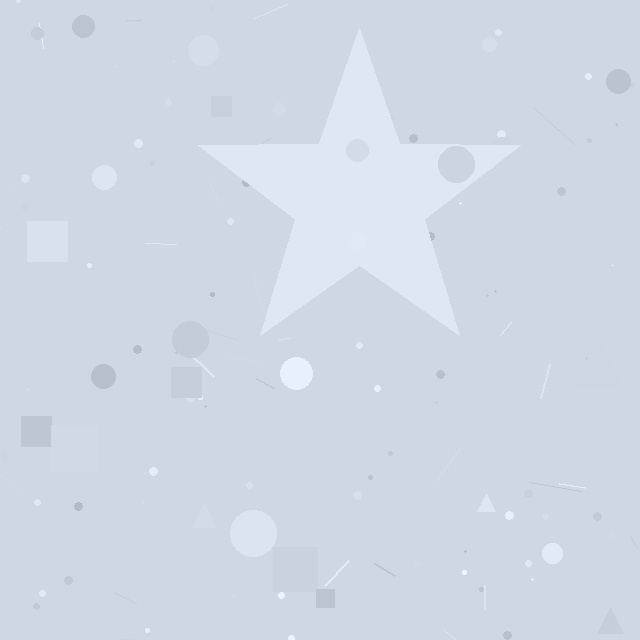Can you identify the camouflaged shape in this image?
The camouflaged shape is a star.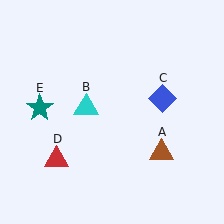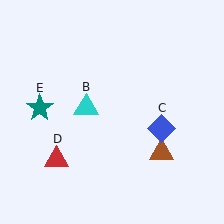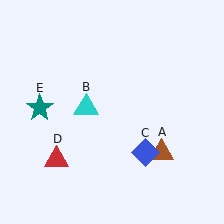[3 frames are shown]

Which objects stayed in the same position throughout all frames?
Brown triangle (object A) and cyan triangle (object B) and red triangle (object D) and teal star (object E) remained stationary.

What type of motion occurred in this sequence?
The blue diamond (object C) rotated clockwise around the center of the scene.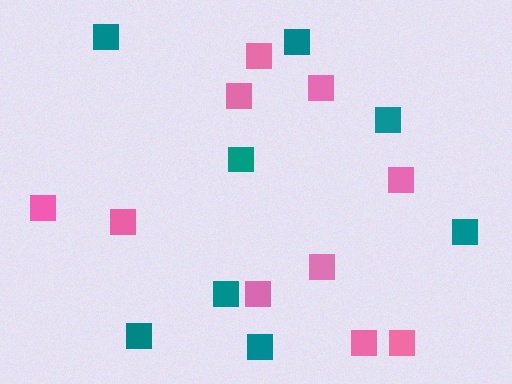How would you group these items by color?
There are 2 groups: one group of teal squares (8) and one group of pink squares (10).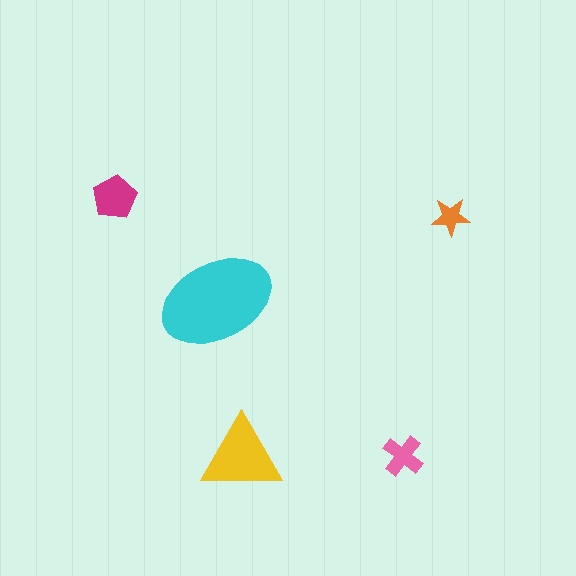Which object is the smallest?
The orange star.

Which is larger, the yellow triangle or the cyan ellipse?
The cyan ellipse.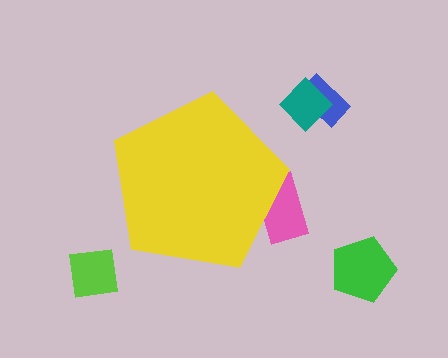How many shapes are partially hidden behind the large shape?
1 shape is partially hidden.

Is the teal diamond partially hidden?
No, the teal diamond is fully visible.